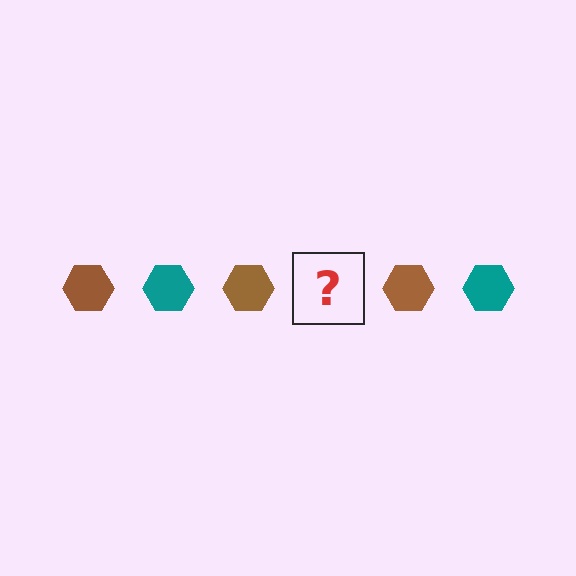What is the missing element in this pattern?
The missing element is a teal hexagon.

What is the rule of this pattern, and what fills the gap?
The rule is that the pattern cycles through brown, teal hexagons. The gap should be filled with a teal hexagon.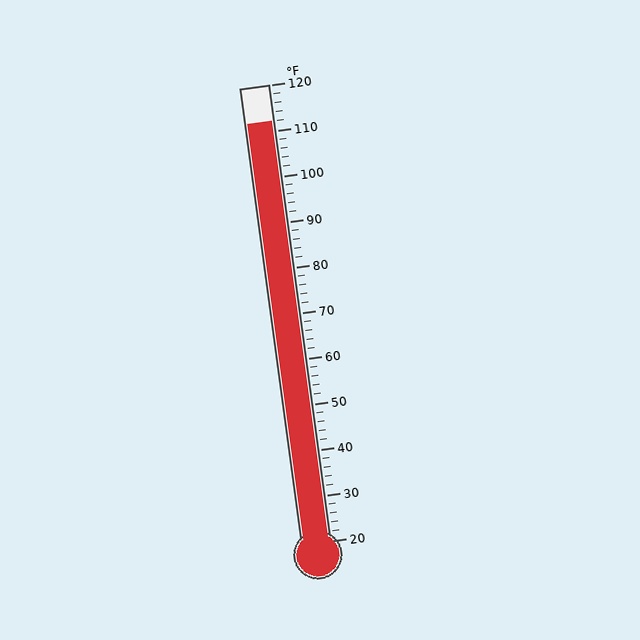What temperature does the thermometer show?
The thermometer shows approximately 112°F.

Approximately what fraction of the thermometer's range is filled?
The thermometer is filled to approximately 90% of its range.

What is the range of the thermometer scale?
The thermometer scale ranges from 20°F to 120°F.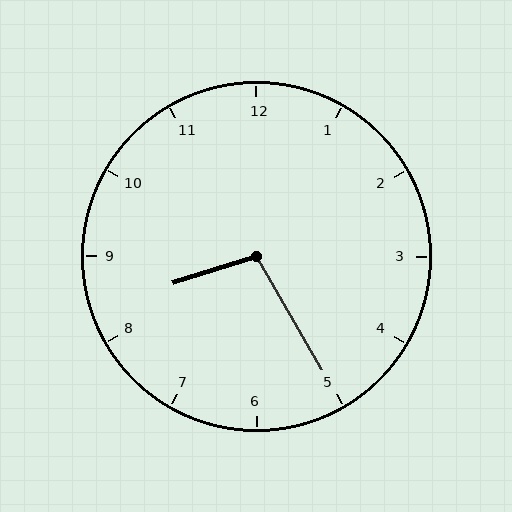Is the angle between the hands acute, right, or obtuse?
It is obtuse.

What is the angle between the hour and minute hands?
Approximately 102 degrees.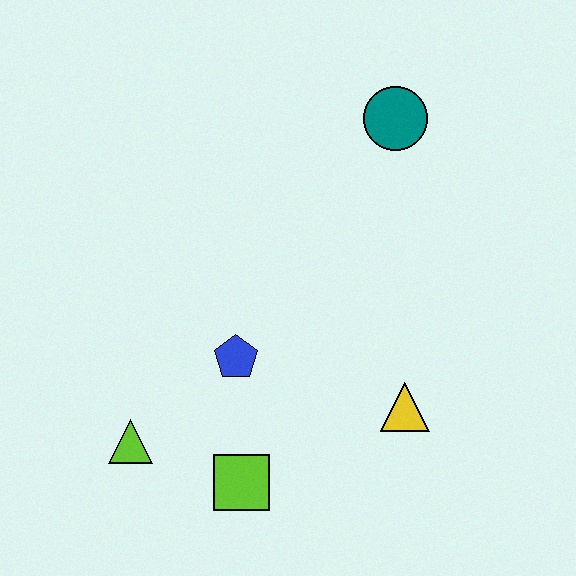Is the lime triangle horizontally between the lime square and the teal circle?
No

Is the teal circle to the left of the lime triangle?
No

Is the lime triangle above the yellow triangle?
No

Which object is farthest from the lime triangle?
The teal circle is farthest from the lime triangle.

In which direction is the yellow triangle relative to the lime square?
The yellow triangle is to the right of the lime square.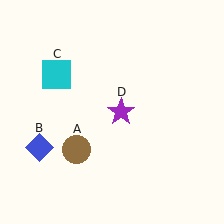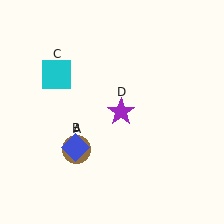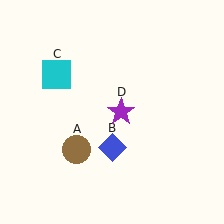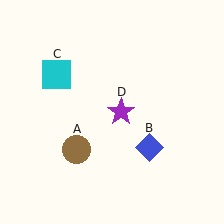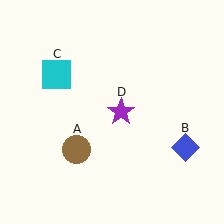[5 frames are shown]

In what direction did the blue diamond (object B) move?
The blue diamond (object B) moved right.